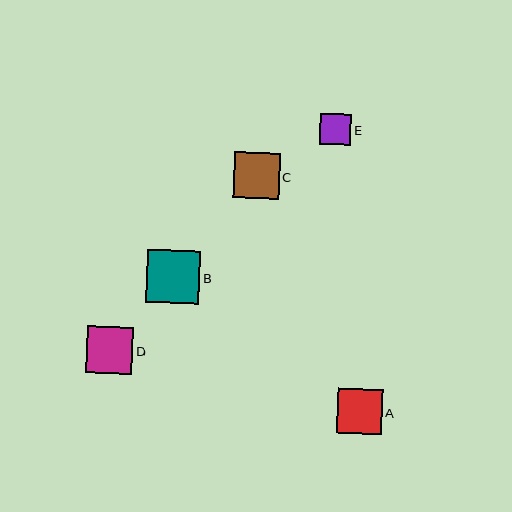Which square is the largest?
Square B is the largest with a size of approximately 53 pixels.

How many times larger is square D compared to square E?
Square D is approximately 1.5 times the size of square E.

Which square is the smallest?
Square E is the smallest with a size of approximately 31 pixels.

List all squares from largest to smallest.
From largest to smallest: B, D, C, A, E.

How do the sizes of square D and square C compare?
Square D and square C are approximately the same size.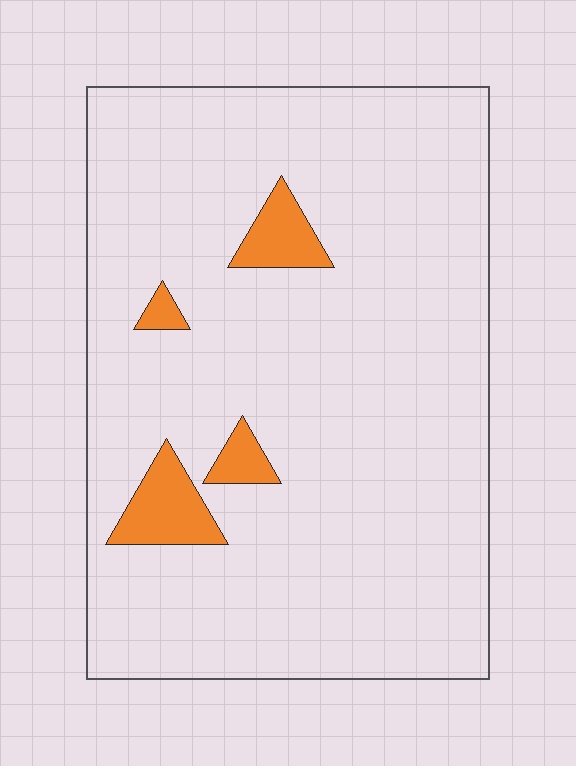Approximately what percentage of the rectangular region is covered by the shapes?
Approximately 5%.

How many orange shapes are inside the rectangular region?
4.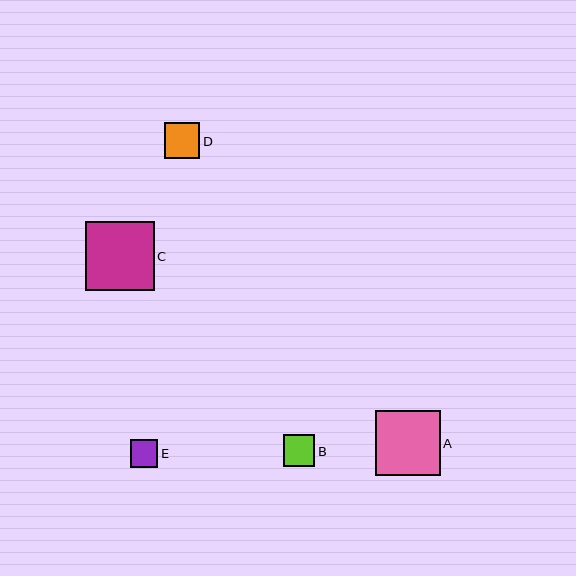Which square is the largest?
Square C is the largest with a size of approximately 69 pixels.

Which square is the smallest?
Square E is the smallest with a size of approximately 28 pixels.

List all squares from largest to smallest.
From largest to smallest: C, A, D, B, E.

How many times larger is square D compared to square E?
Square D is approximately 1.3 times the size of square E.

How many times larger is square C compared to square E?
Square C is approximately 2.5 times the size of square E.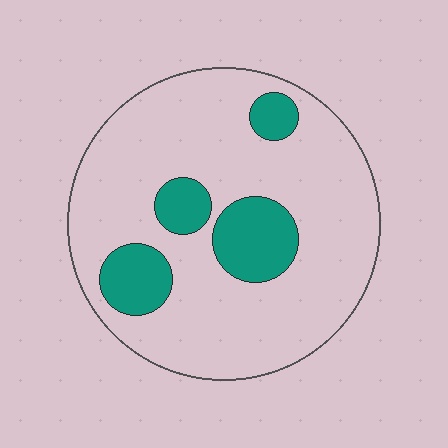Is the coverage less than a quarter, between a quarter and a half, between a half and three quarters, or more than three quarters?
Less than a quarter.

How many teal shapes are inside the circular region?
4.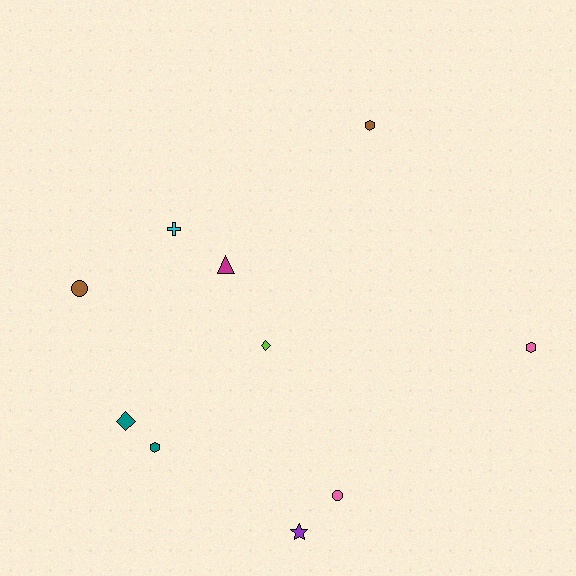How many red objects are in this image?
There are no red objects.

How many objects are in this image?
There are 10 objects.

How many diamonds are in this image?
There are 2 diamonds.